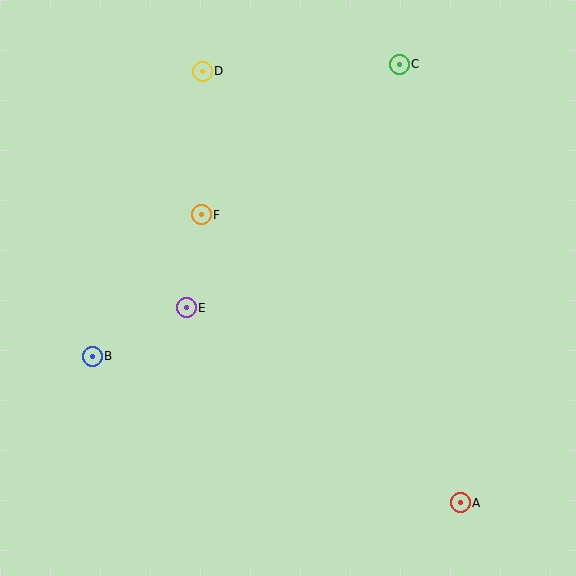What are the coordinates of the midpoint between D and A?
The midpoint between D and A is at (331, 287).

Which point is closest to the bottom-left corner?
Point B is closest to the bottom-left corner.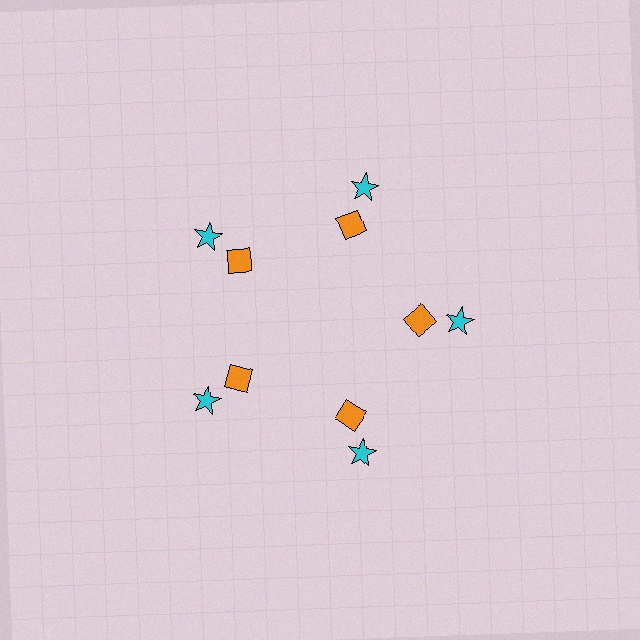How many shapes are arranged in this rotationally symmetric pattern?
There are 10 shapes, arranged in 5 groups of 2.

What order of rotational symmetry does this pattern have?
This pattern has 5-fold rotational symmetry.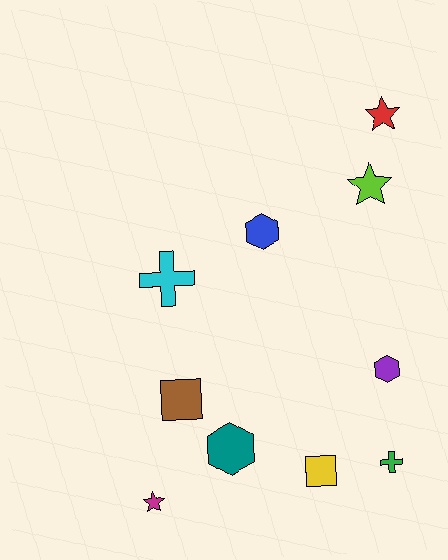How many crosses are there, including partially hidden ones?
There are 2 crosses.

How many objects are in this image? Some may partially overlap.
There are 10 objects.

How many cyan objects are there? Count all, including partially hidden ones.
There is 1 cyan object.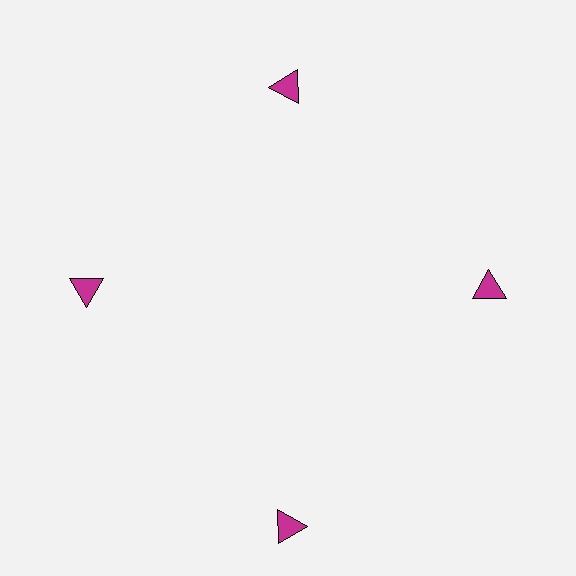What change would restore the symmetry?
The symmetry would be restored by moving it inward, back onto the ring so that all 4 triangles sit at equal angles and equal distance from the center.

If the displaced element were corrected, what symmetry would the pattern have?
It would have 4-fold rotational symmetry — the pattern would map onto itself every 90 degrees.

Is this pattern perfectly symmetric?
No. The 4 magenta triangles are arranged in a ring, but one element near the 6 o'clock position is pushed outward from the center, breaking the 4-fold rotational symmetry.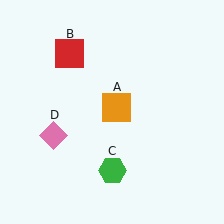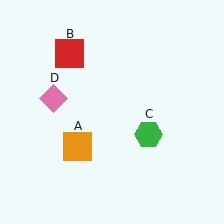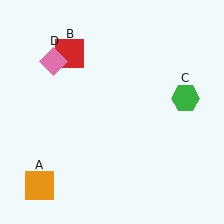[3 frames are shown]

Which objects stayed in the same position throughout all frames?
Red square (object B) remained stationary.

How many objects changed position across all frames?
3 objects changed position: orange square (object A), green hexagon (object C), pink diamond (object D).